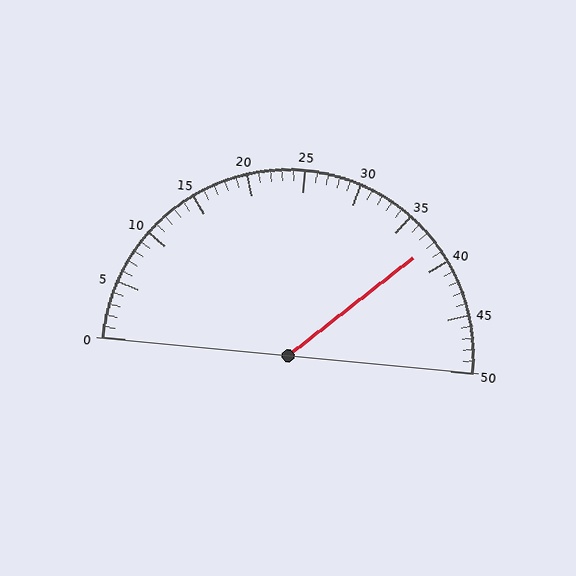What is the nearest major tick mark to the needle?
The nearest major tick mark is 40.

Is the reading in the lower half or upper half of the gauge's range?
The reading is in the upper half of the range (0 to 50).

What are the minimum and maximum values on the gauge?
The gauge ranges from 0 to 50.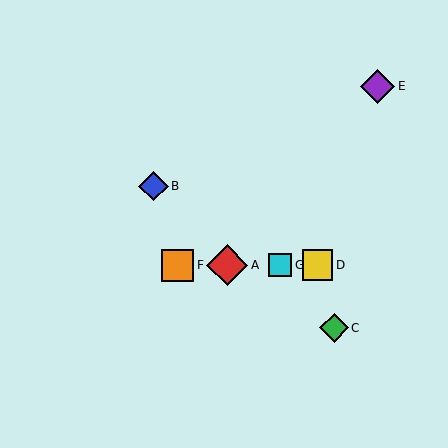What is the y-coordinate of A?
Object A is at y≈265.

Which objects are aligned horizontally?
Objects A, D, F, G are aligned horizontally.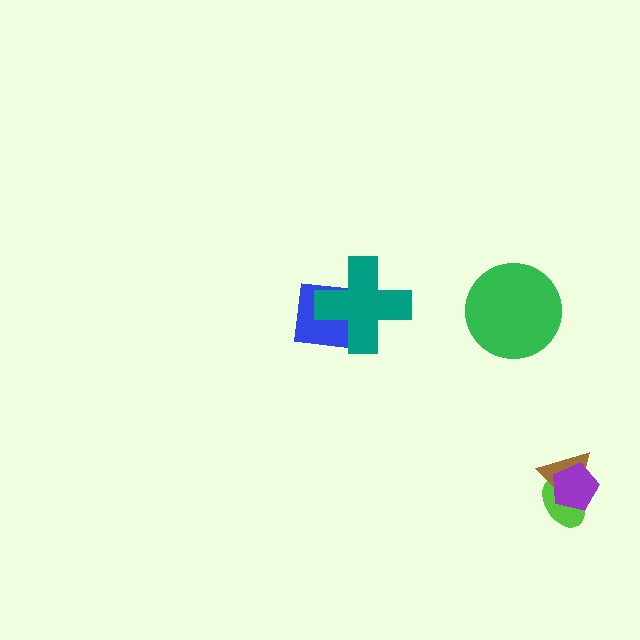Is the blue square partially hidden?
Yes, it is partially covered by another shape.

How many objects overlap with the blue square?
1 object overlaps with the blue square.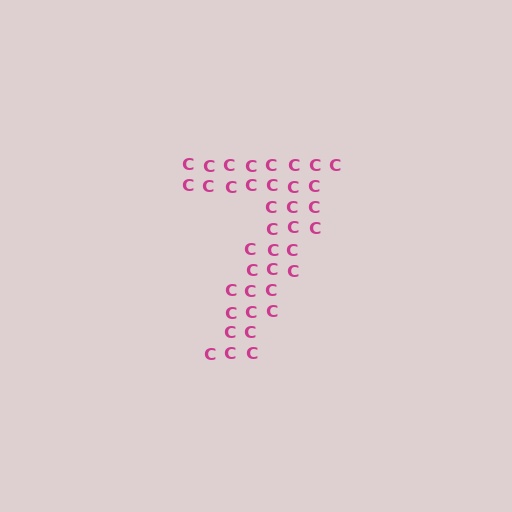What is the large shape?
The large shape is the digit 7.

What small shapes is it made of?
It is made of small letter C's.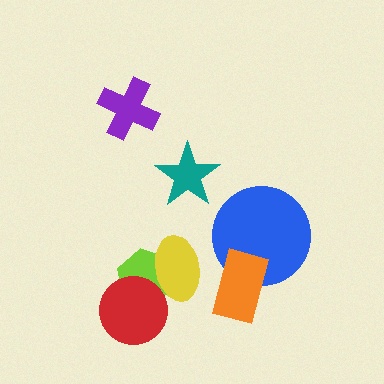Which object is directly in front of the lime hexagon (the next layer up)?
The yellow ellipse is directly in front of the lime hexagon.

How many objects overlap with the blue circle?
1 object overlaps with the blue circle.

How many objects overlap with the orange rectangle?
1 object overlaps with the orange rectangle.